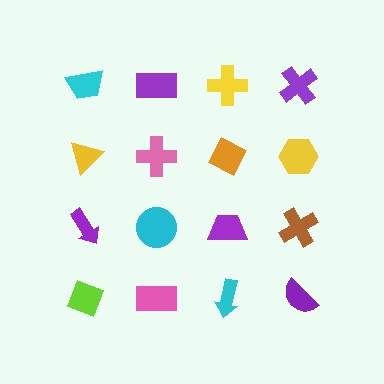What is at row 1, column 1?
A cyan trapezoid.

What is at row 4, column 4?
A purple semicircle.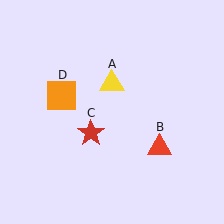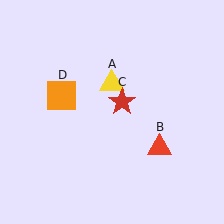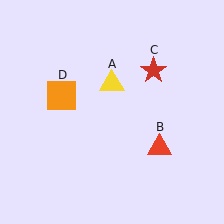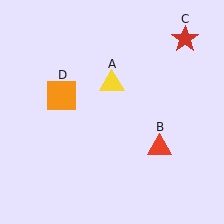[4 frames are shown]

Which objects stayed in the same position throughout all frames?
Yellow triangle (object A) and red triangle (object B) and orange square (object D) remained stationary.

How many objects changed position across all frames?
1 object changed position: red star (object C).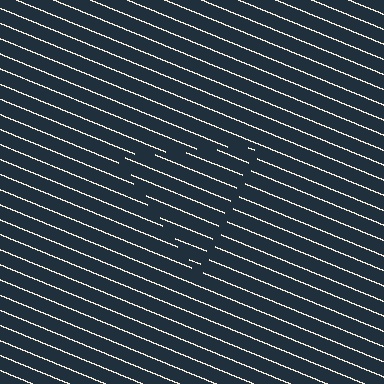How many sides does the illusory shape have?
3 sides — the line-ends trace a triangle.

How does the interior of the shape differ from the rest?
The interior of the shape contains the same grating, shifted by half a period — the contour is defined by the phase discontinuity where line-ends from the inner and outer gratings abut.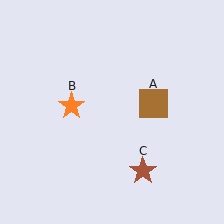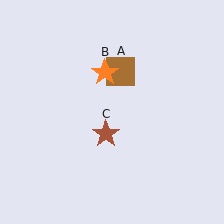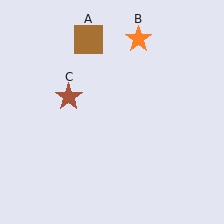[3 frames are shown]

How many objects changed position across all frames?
3 objects changed position: brown square (object A), orange star (object B), brown star (object C).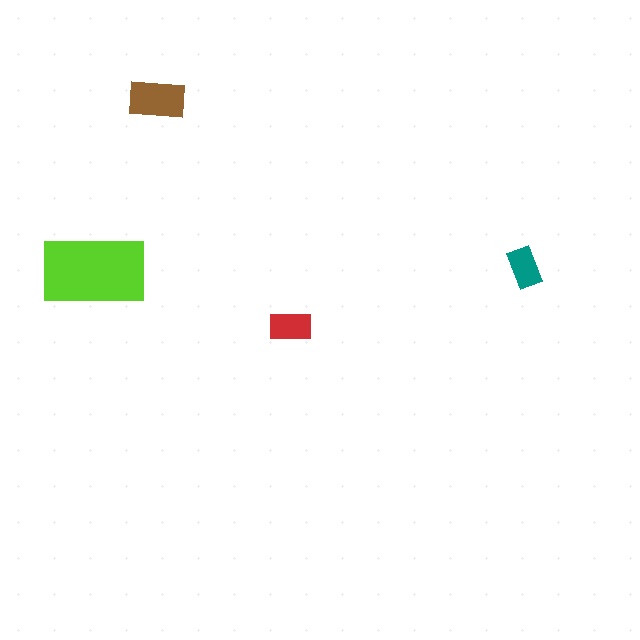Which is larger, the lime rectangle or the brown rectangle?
The lime one.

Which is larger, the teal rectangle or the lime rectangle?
The lime one.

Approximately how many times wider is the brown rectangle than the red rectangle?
About 1.5 times wider.